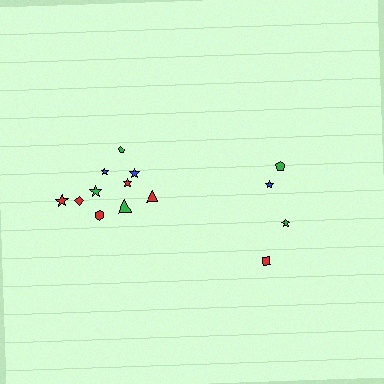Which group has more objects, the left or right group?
The left group.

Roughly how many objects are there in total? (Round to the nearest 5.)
Roughly 15 objects in total.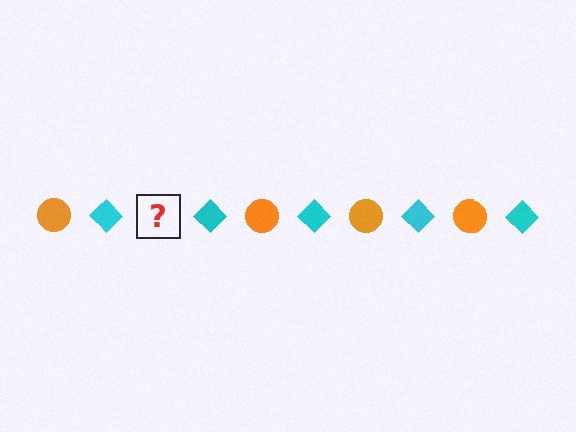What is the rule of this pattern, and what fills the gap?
The rule is that the pattern alternates between orange circle and cyan diamond. The gap should be filled with an orange circle.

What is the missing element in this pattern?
The missing element is an orange circle.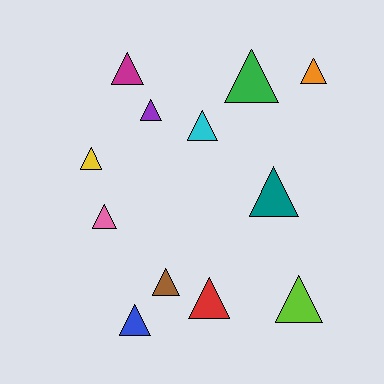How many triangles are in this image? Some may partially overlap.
There are 12 triangles.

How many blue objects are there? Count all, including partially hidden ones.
There is 1 blue object.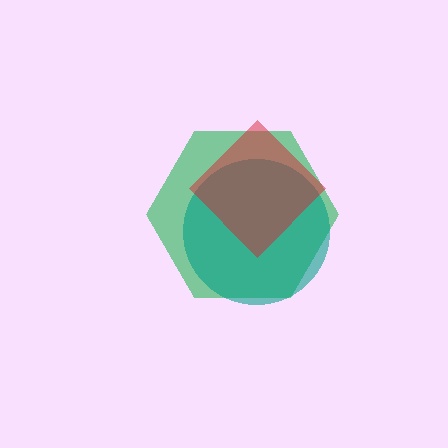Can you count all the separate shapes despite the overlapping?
Yes, there are 3 separate shapes.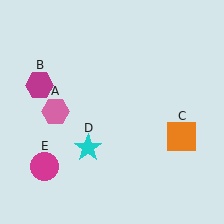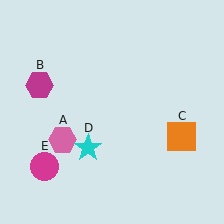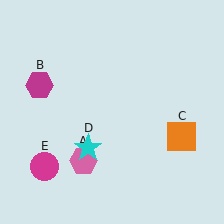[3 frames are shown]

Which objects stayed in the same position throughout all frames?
Magenta hexagon (object B) and orange square (object C) and cyan star (object D) and magenta circle (object E) remained stationary.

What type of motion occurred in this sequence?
The pink hexagon (object A) rotated counterclockwise around the center of the scene.